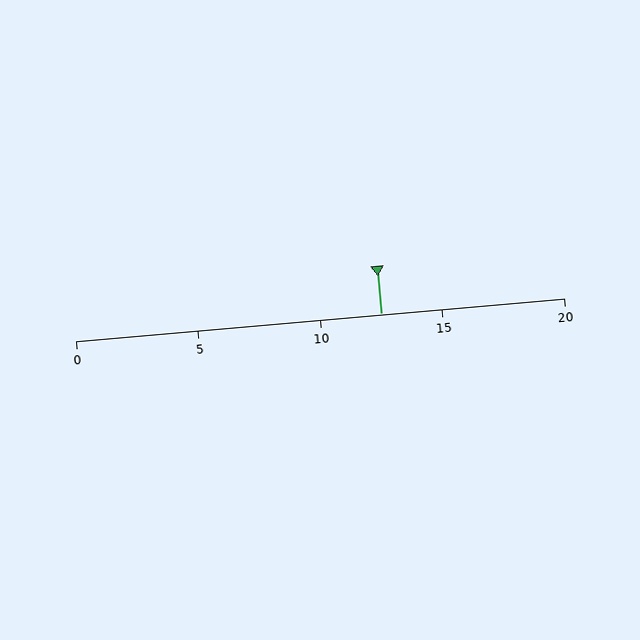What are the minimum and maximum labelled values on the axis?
The axis runs from 0 to 20.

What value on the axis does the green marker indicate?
The marker indicates approximately 12.5.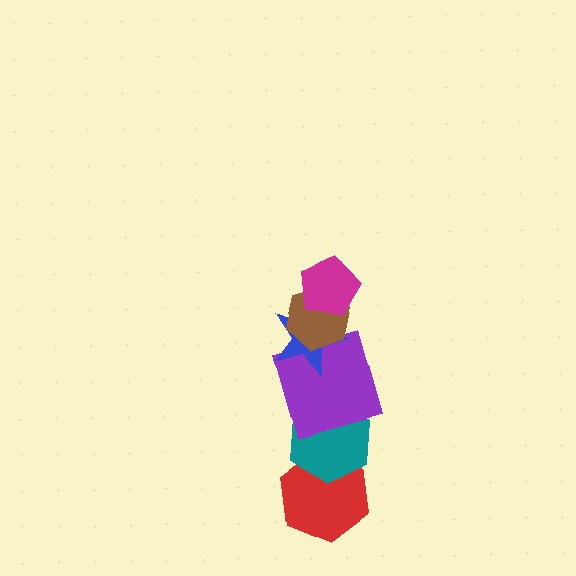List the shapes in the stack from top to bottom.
From top to bottom: the magenta pentagon, the brown hexagon, the blue star, the purple square, the teal hexagon, the red hexagon.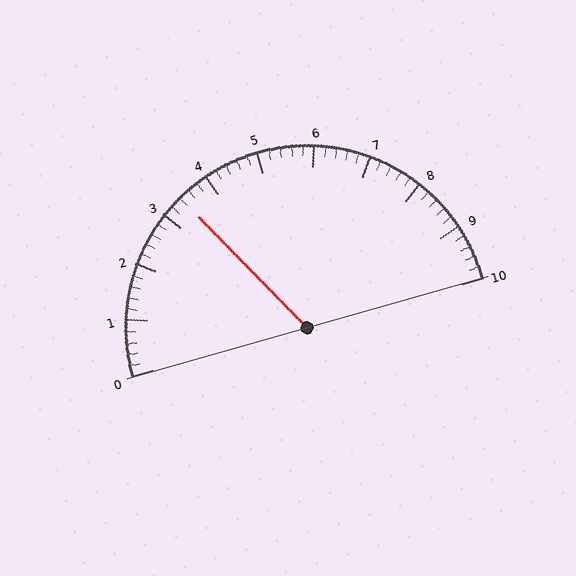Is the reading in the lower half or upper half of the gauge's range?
The reading is in the lower half of the range (0 to 10).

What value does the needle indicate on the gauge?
The needle indicates approximately 3.4.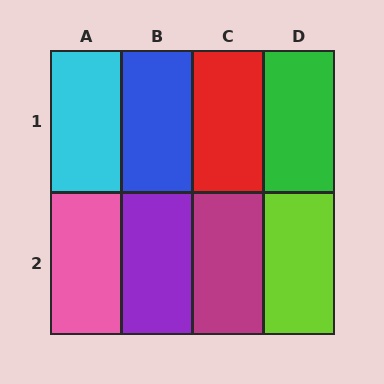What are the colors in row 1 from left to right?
Cyan, blue, red, green.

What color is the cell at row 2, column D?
Lime.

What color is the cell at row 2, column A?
Pink.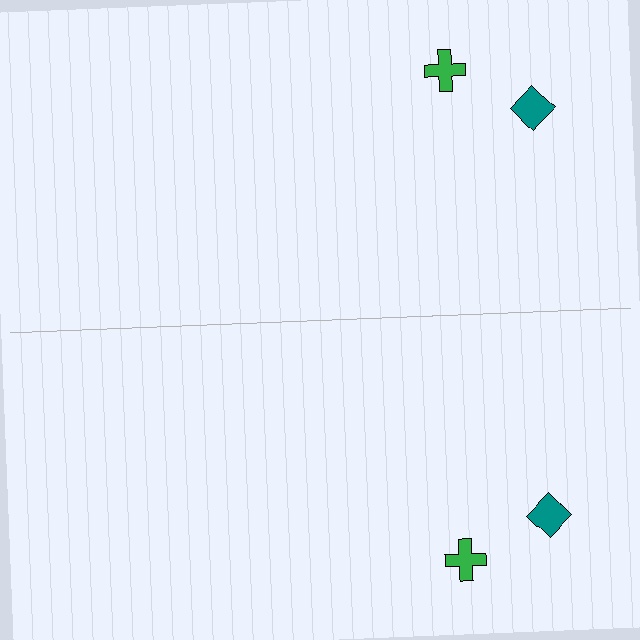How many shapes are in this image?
There are 4 shapes in this image.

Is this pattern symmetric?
Yes, this pattern has bilateral (reflection) symmetry.